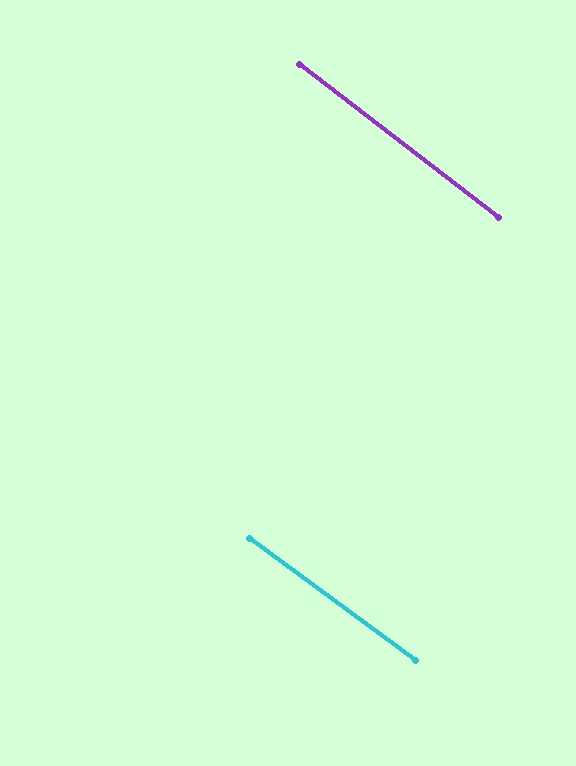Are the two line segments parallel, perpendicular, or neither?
Parallel — their directions differ by only 1.3°.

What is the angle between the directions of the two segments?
Approximately 1 degree.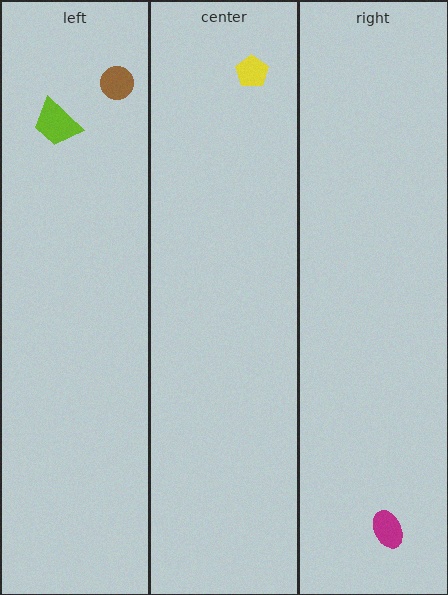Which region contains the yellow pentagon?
The center region.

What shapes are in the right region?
The magenta ellipse.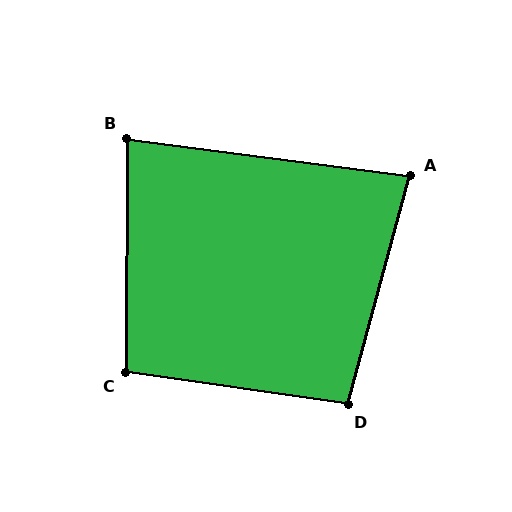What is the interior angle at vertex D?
Approximately 97 degrees (obtuse).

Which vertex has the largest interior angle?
C, at approximately 98 degrees.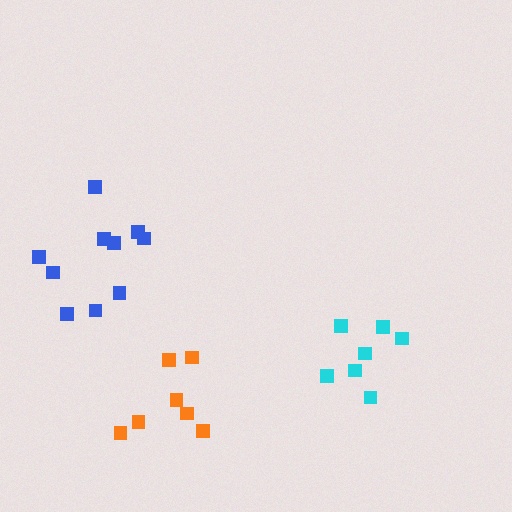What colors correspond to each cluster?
The clusters are colored: cyan, orange, blue.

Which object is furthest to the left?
The blue cluster is leftmost.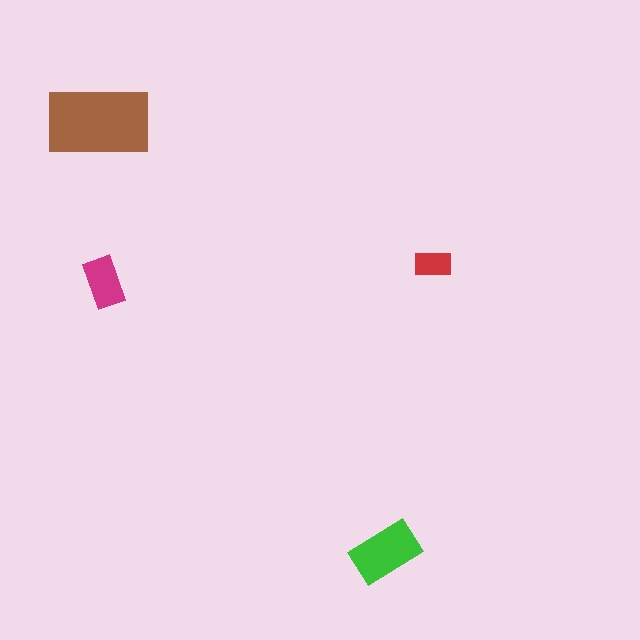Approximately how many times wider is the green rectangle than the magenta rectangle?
About 1.5 times wider.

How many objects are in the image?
There are 4 objects in the image.